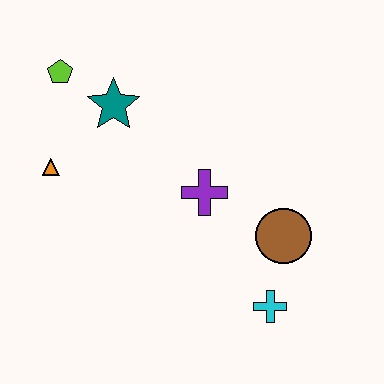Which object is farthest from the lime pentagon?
The cyan cross is farthest from the lime pentagon.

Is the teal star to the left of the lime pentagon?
No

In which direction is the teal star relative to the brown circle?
The teal star is to the left of the brown circle.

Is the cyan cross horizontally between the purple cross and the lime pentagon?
No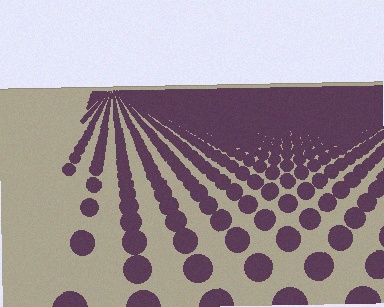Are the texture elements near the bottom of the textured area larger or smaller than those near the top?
Larger. Near the bottom, elements are closer to the viewer and appear at a bigger on-screen size.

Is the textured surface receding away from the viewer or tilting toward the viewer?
The surface is receding away from the viewer. Texture elements get smaller and denser toward the top.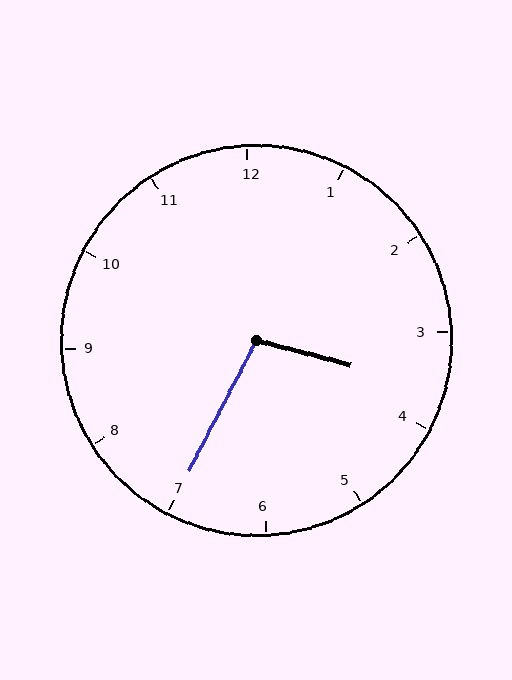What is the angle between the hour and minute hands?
Approximately 102 degrees.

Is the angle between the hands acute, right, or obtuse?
It is obtuse.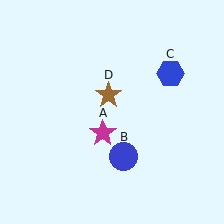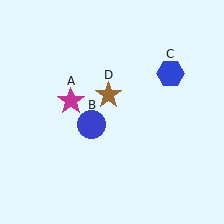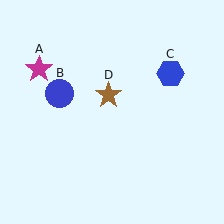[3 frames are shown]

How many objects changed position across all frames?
2 objects changed position: magenta star (object A), blue circle (object B).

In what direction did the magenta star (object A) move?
The magenta star (object A) moved up and to the left.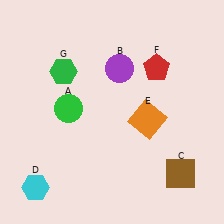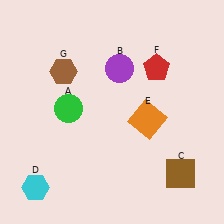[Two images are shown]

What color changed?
The hexagon (G) changed from green in Image 1 to brown in Image 2.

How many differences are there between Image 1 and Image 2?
There is 1 difference between the two images.